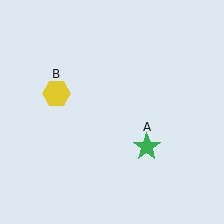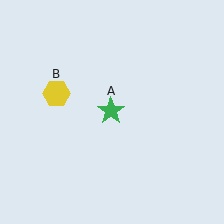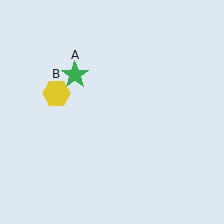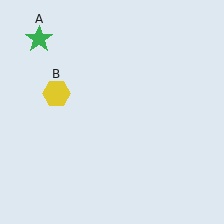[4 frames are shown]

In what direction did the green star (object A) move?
The green star (object A) moved up and to the left.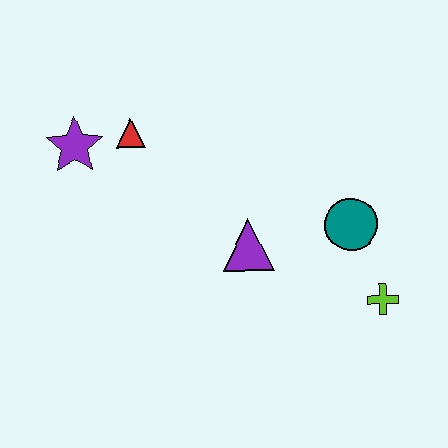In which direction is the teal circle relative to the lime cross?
The teal circle is above the lime cross.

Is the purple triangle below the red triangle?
Yes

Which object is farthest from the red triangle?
The lime cross is farthest from the red triangle.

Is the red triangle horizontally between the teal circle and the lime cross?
No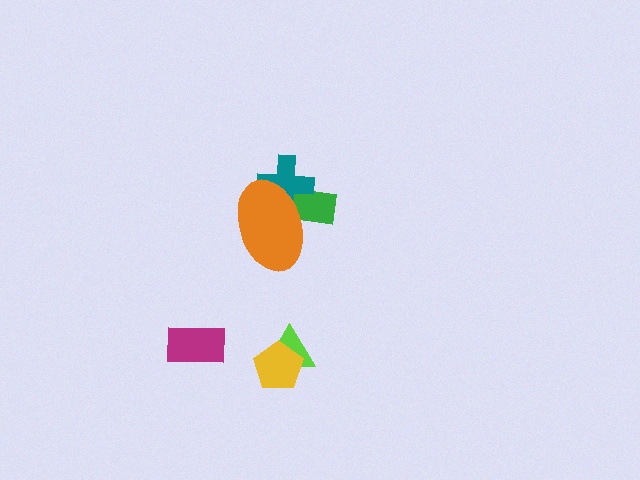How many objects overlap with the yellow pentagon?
1 object overlaps with the yellow pentagon.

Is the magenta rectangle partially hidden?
No, no other shape covers it.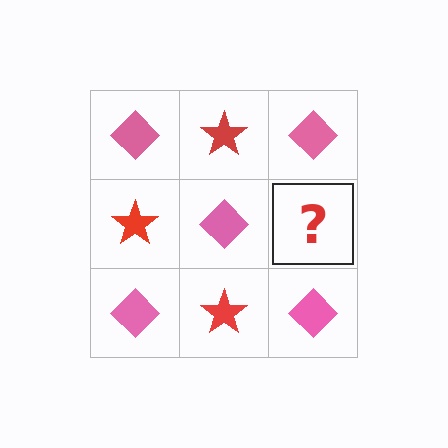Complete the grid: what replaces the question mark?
The question mark should be replaced with a red star.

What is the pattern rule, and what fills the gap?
The rule is that it alternates pink diamond and red star in a checkerboard pattern. The gap should be filled with a red star.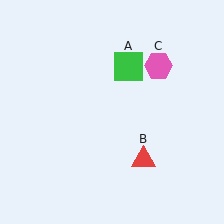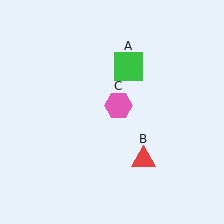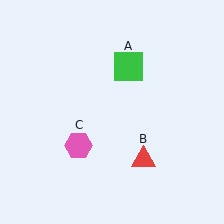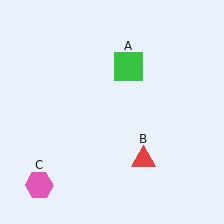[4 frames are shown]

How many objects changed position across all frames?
1 object changed position: pink hexagon (object C).